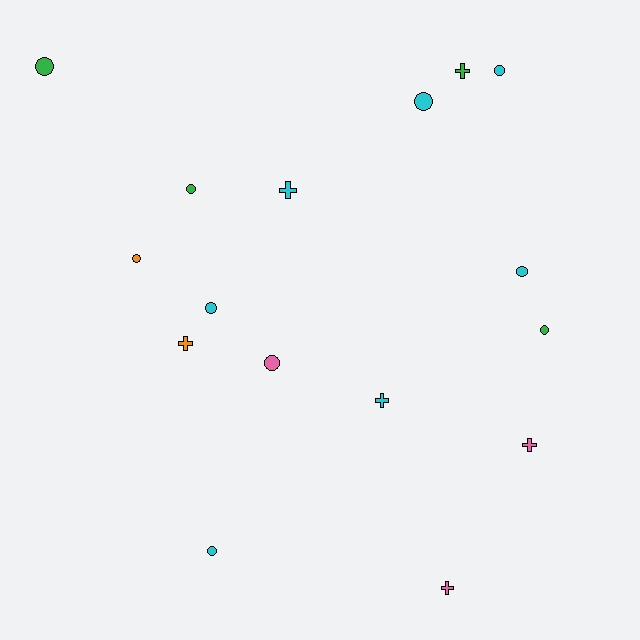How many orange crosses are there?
There is 1 orange cross.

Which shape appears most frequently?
Circle, with 10 objects.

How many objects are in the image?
There are 16 objects.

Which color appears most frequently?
Cyan, with 7 objects.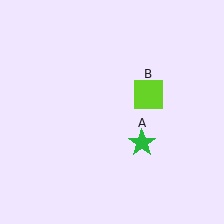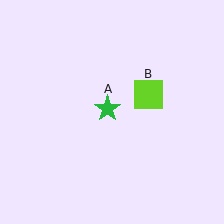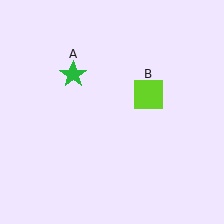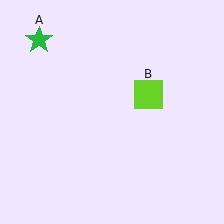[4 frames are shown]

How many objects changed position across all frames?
1 object changed position: green star (object A).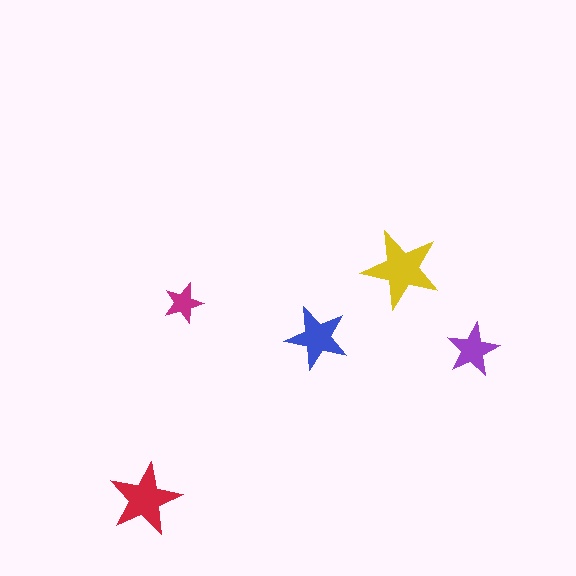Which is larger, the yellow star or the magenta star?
The yellow one.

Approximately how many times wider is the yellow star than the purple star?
About 1.5 times wider.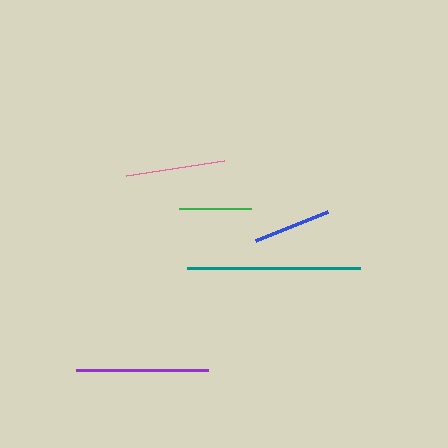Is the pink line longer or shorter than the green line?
The pink line is longer than the green line.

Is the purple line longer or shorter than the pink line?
The purple line is longer than the pink line.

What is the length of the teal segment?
The teal segment is approximately 173 pixels long.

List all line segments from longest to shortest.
From longest to shortest: teal, purple, pink, blue, green.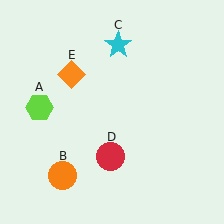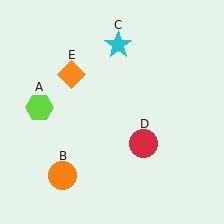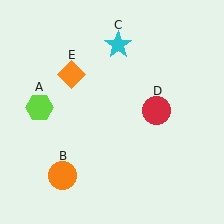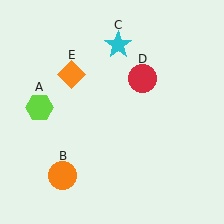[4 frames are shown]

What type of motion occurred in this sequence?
The red circle (object D) rotated counterclockwise around the center of the scene.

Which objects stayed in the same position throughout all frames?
Lime hexagon (object A) and orange circle (object B) and cyan star (object C) and orange diamond (object E) remained stationary.